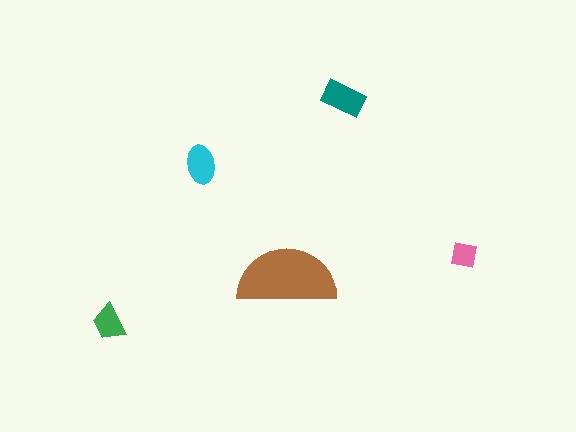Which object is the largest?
The brown semicircle.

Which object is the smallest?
The pink square.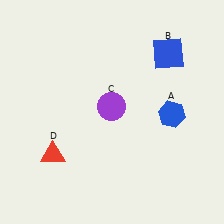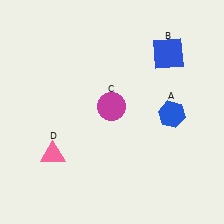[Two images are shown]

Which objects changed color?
C changed from purple to magenta. D changed from red to pink.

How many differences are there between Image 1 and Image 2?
There are 2 differences between the two images.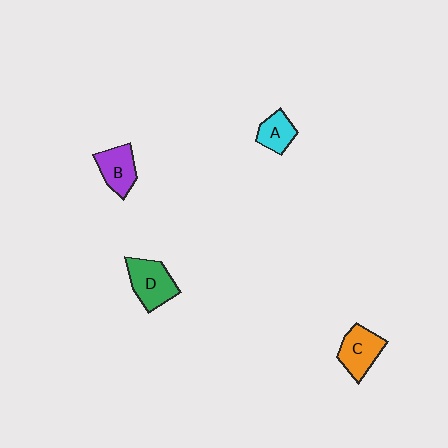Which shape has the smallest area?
Shape A (cyan).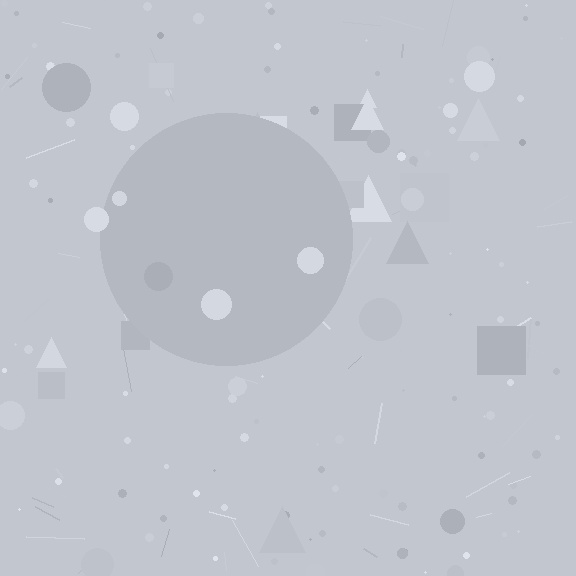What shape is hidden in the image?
A circle is hidden in the image.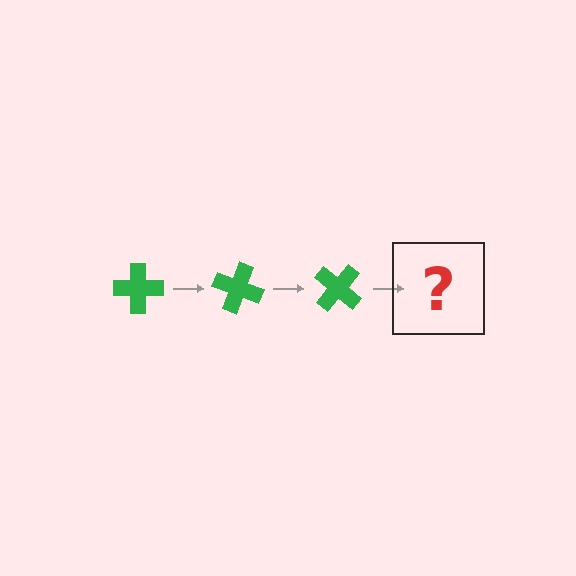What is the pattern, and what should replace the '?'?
The pattern is that the cross rotates 20 degrees each step. The '?' should be a green cross rotated 60 degrees.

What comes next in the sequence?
The next element should be a green cross rotated 60 degrees.